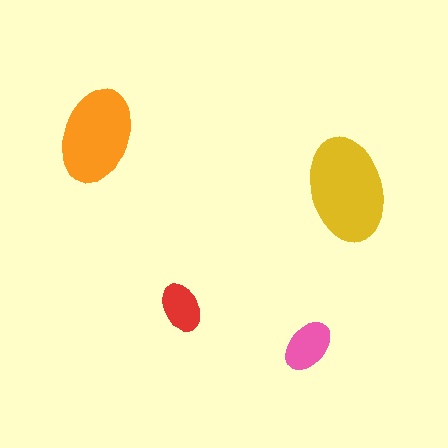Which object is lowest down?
The pink ellipse is bottommost.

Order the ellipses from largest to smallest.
the yellow one, the orange one, the pink one, the red one.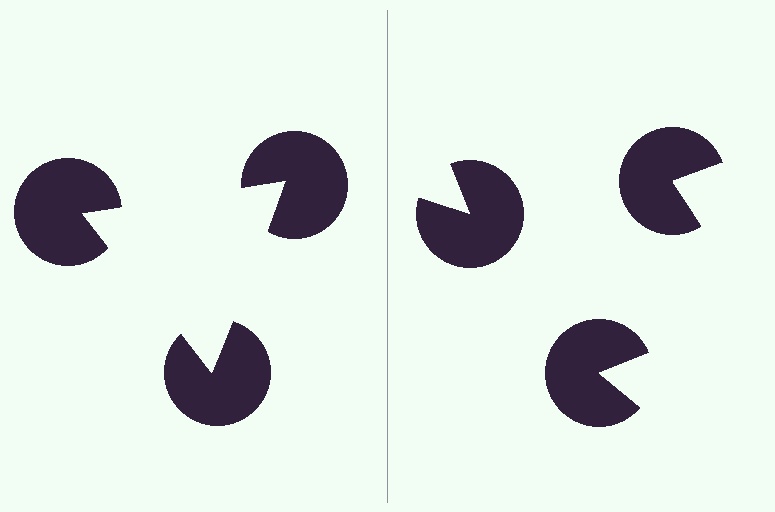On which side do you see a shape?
An illusory triangle appears on the left side. On the right side the wedge cuts are rotated, so no coherent shape forms.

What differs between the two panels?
The pac-man discs are positioned identically on both sides; only the wedge orientations differ. On the left they align to a triangle; on the right they are misaligned.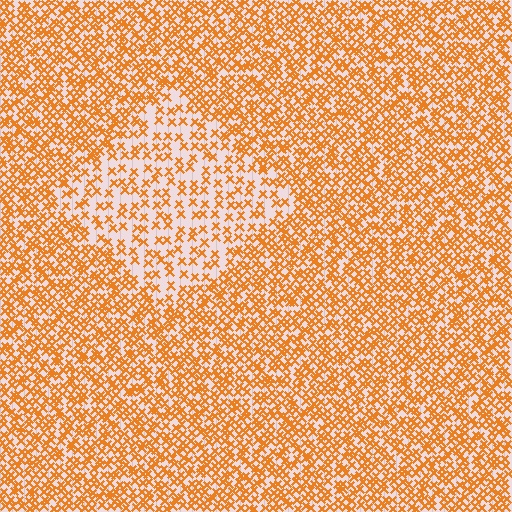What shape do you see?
I see a diamond.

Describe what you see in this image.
The image contains small orange elements arranged at two different densities. A diamond-shaped region is visible where the elements are less densely packed than the surrounding area.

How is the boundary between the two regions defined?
The boundary is defined by a change in element density (approximately 2.1x ratio). All elements are the same color, size, and shape.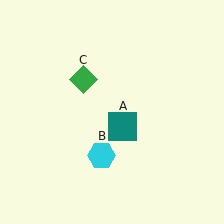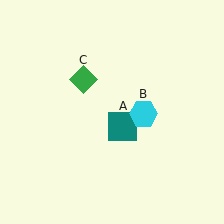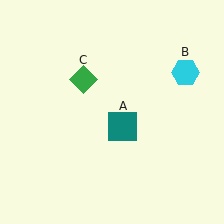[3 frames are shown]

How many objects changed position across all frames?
1 object changed position: cyan hexagon (object B).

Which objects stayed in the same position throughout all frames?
Teal square (object A) and green diamond (object C) remained stationary.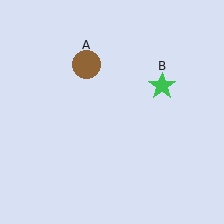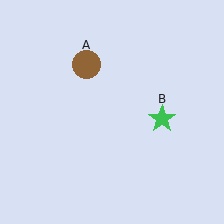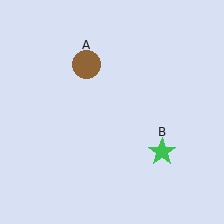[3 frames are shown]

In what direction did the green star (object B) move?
The green star (object B) moved down.